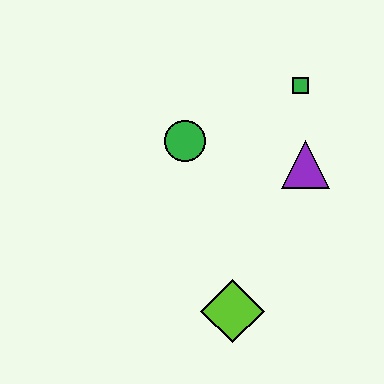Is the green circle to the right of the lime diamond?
No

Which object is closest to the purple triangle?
The green square is closest to the purple triangle.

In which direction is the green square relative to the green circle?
The green square is to the right of the green circle.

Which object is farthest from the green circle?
The lime diamond is farthest from the green circle.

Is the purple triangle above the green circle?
No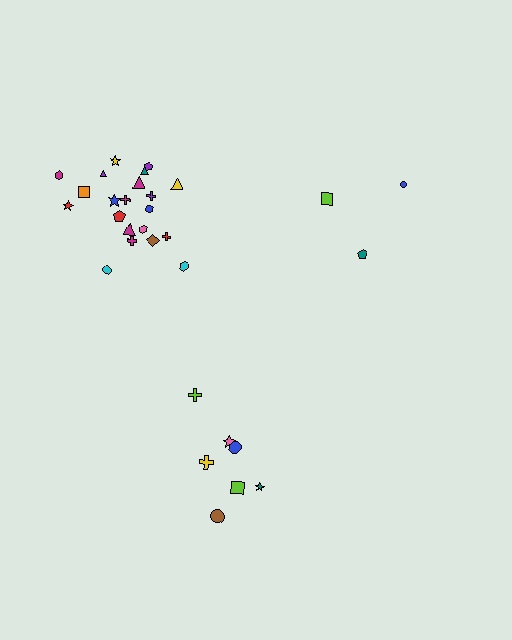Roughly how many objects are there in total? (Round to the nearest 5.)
Roughly 30 objects in total.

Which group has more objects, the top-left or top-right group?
The top-left group.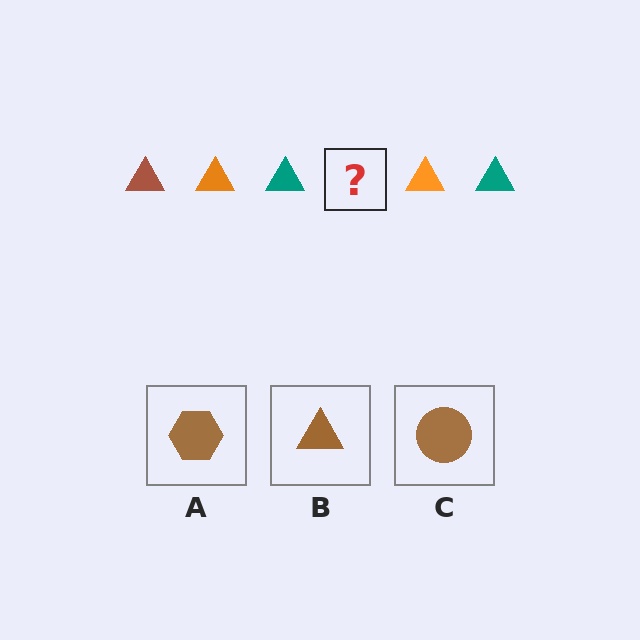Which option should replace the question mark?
Option B.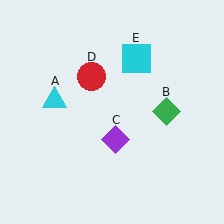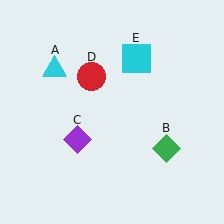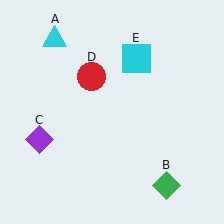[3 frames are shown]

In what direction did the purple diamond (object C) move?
The purple diamond (object C) moved left.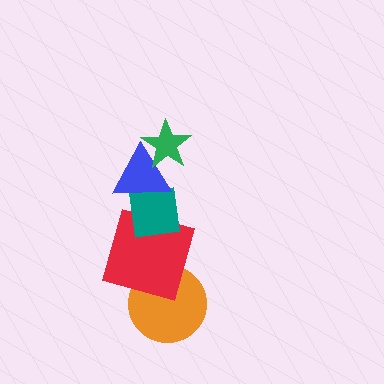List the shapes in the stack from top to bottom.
From top to bottom: the green star, the blue triangle, the teal square, the red square, the orange circle.